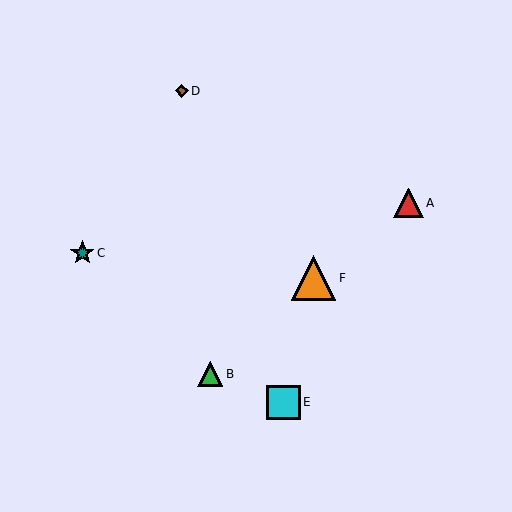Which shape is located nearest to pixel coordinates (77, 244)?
The teal star (labeled C) at (82, 253) is nearest to that location.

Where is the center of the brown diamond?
The center of the brown diamond is at (182, 91).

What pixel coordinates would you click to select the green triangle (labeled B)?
Click at (210, 374) to select the green triangle B.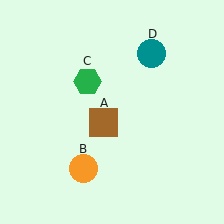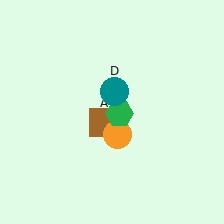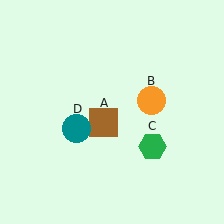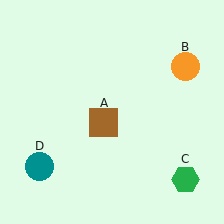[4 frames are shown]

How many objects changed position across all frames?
3 objects changed position: orange circle (object B), green hexagon (object C), teal circle (object D).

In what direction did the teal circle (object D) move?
The teal circle (object D) moved down and to the left.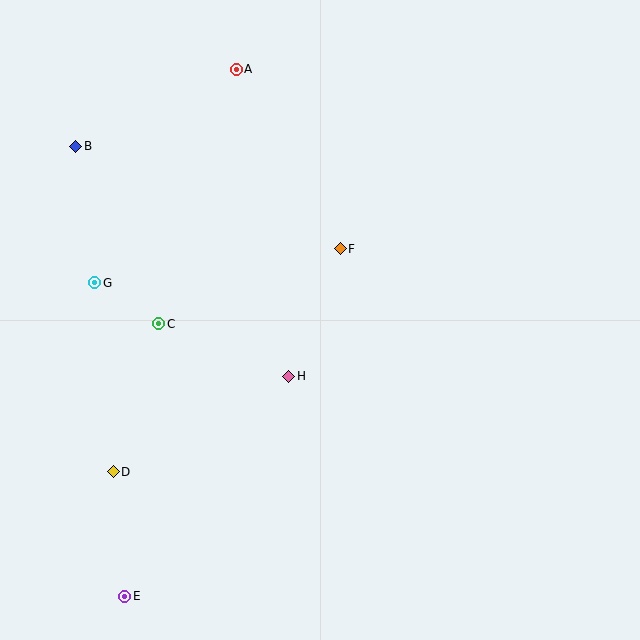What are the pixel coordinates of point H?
Point H is at (289, 376).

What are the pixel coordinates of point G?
Point G is at (95, 283).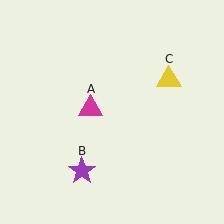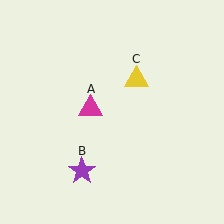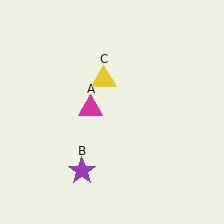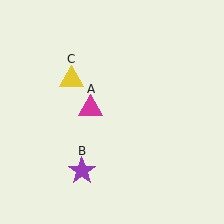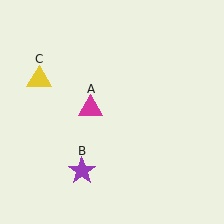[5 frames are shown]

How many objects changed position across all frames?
1 object changed position: yellow triangle (object C).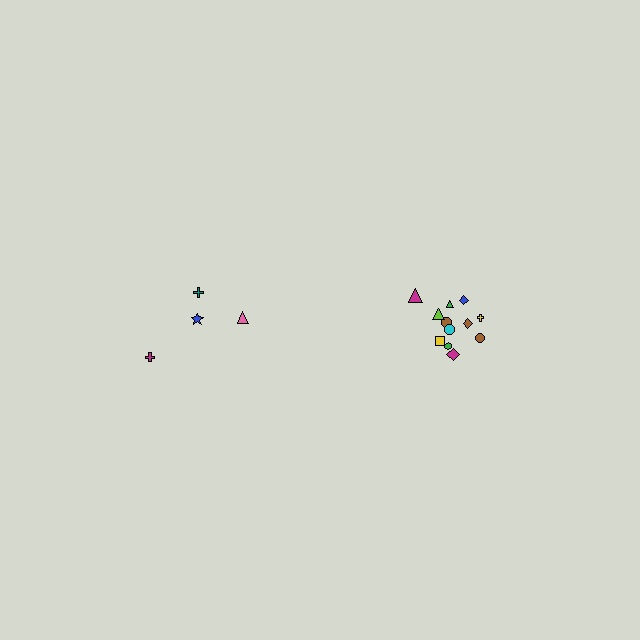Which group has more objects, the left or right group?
The right group.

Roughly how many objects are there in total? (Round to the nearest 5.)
Roughly 15 objects in total.